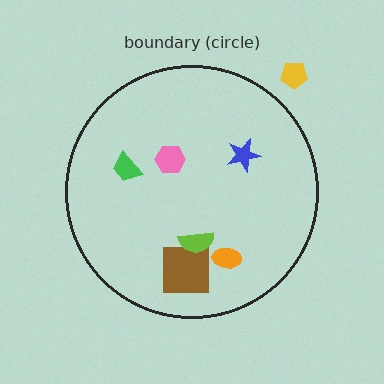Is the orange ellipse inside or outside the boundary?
Inside.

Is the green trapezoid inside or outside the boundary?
Inside.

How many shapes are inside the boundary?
6 inside, 1 outside.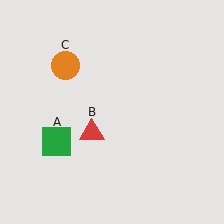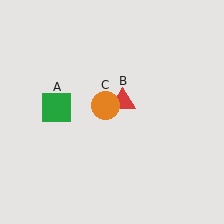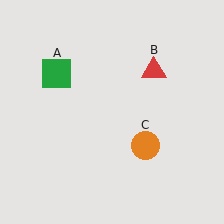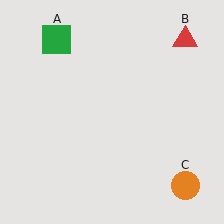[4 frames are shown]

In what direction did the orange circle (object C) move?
The orange circle (object C) moved down and to the right.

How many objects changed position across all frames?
3 objects changed position: green square (object A), red triangle (object B), orange circle (object C).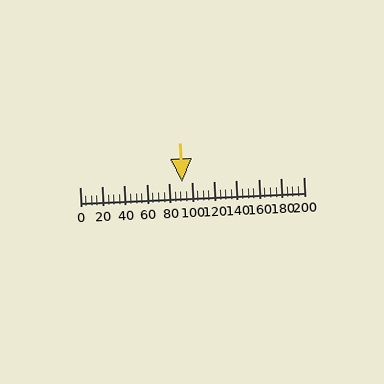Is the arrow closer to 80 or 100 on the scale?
The arrow is closer to 100.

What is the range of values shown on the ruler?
The ruler shows values from 0 to 200.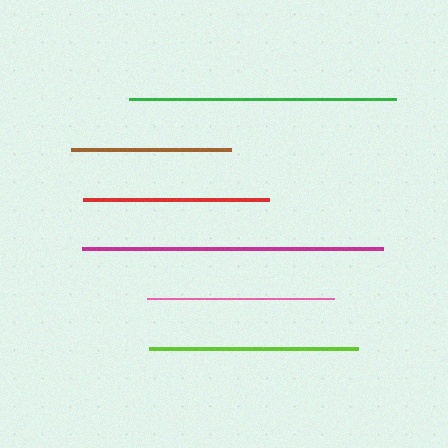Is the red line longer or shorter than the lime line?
The lime line is longer than the red line.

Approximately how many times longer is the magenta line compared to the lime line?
The magenta line is approximately 1.4 times the length of the lime line.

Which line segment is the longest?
The magenta line is the longest at approximately 302 pixels.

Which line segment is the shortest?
The brown line is the shortest at approximately 161 pixels.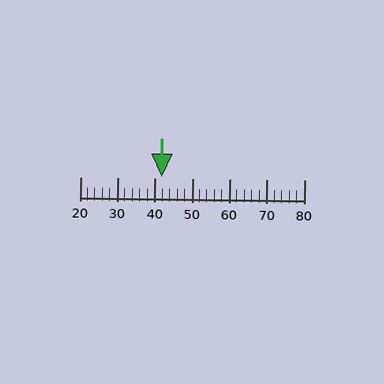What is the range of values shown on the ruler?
The ruler shows values from 20 to 80.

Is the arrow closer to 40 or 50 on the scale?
The arrow is closer to 40.